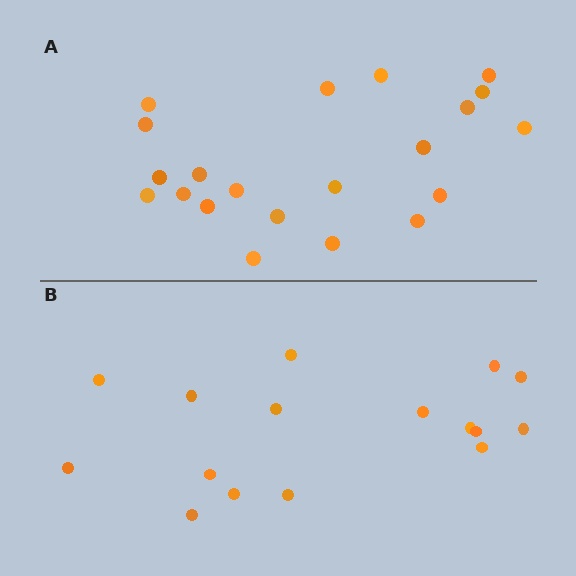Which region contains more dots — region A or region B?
Region A (the top region) has more dots.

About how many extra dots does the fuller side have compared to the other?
Region A has about 5 more dots than region B.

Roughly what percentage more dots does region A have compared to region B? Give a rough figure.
About 30% more.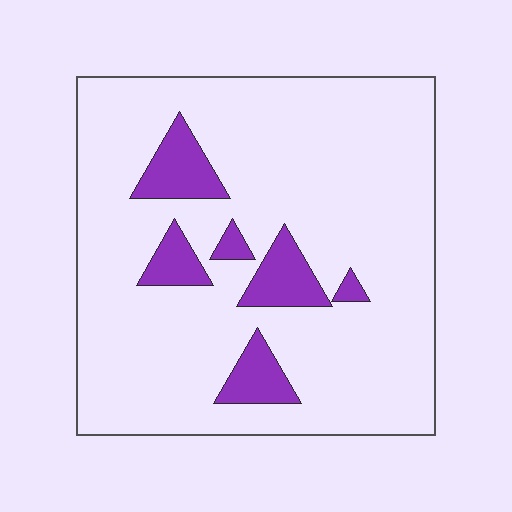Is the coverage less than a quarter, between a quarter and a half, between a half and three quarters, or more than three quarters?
Less than a quarter.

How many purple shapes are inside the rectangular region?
6.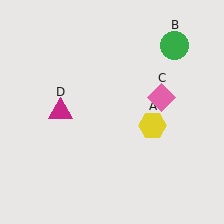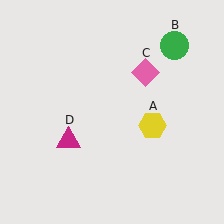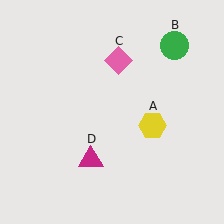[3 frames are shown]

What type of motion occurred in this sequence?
The pink diamond (object C), magenta triangle (object D) rotated counterclockwise around the center of the scene.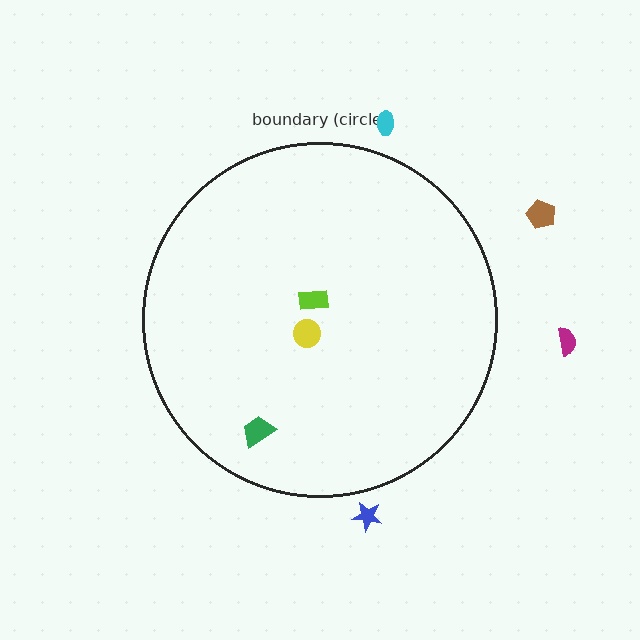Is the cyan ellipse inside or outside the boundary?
Outside.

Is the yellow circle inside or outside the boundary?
Inside.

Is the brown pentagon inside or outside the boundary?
Outside.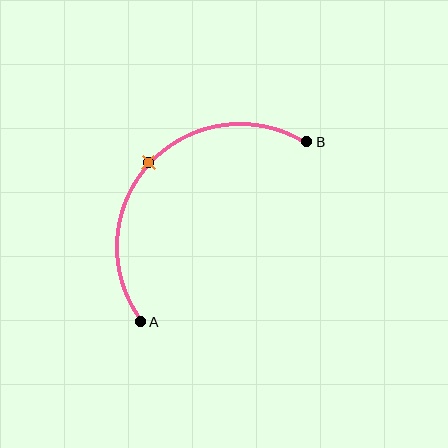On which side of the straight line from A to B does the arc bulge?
The arc bulges above and to the left of the straight line connecting A and B.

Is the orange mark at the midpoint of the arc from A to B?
Yes. The orange mark lies on the arc at equal arc-length from both A and B — it is the arc midpoint.